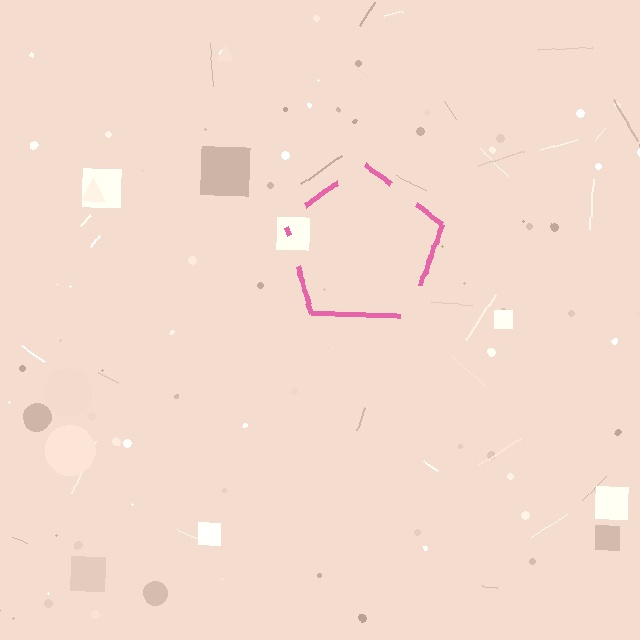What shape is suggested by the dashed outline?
The dashed outline suggests a pentagon.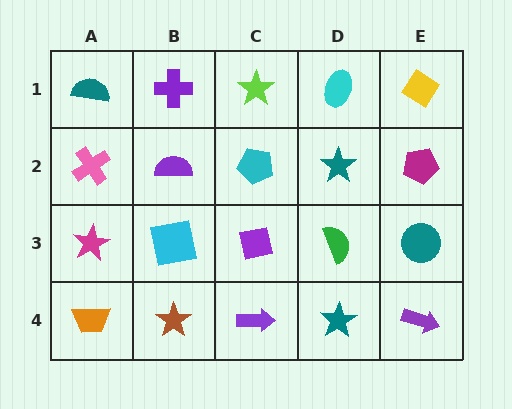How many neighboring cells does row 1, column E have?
2.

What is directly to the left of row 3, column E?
A green semicircle.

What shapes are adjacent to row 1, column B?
A purple semicircle (row 2, column B), a teal semicircle (row 1, column A), a lime star (row 1, column C).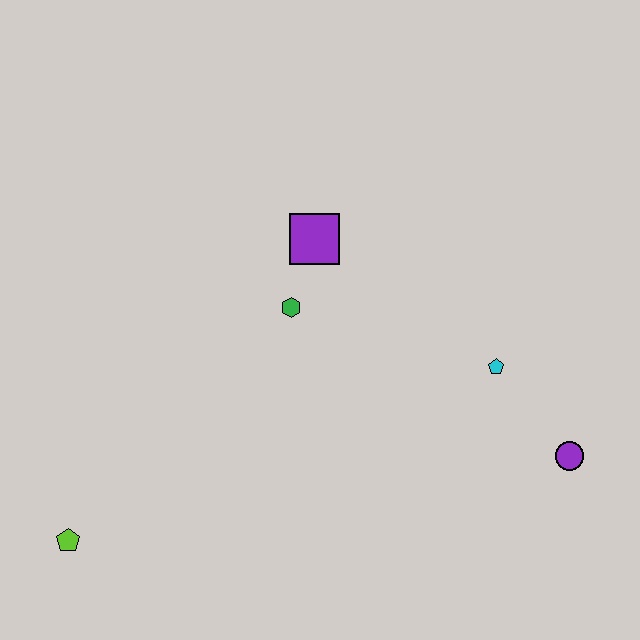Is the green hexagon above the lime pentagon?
Yes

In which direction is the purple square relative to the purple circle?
The purple square is to the left of the purple circle.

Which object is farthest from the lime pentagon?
The purple circle is farthest from the lime pentagon.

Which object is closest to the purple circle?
The cyan pentagon is closest to the purple circle.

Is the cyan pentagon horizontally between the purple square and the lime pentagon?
No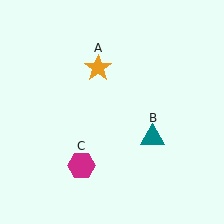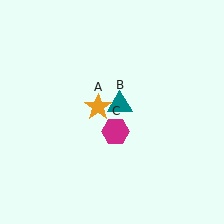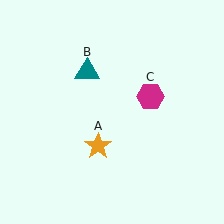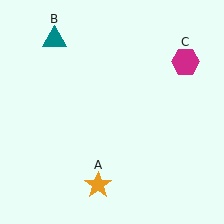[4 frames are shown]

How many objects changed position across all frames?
3 objects changed position: orange star (object A), teal triangle (object B), magenta hexagon (object C).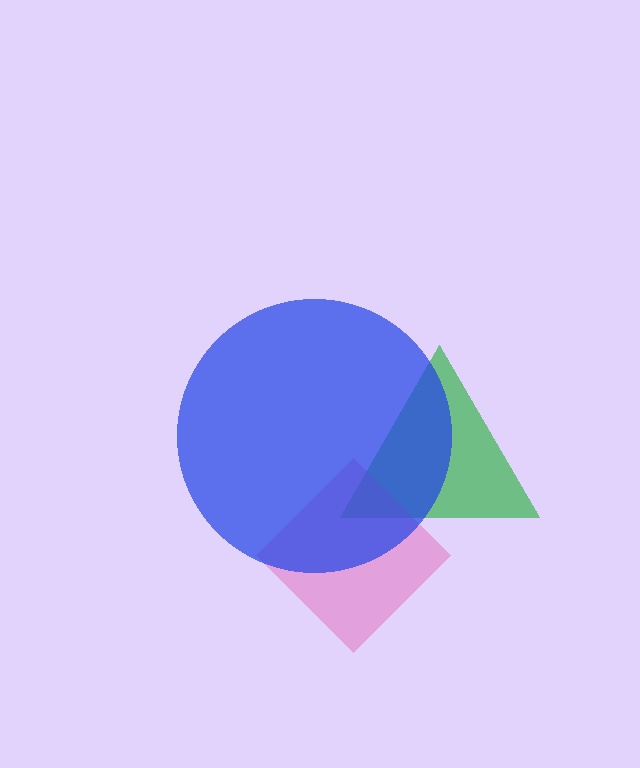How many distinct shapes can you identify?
There are 3 distinct shapes: a green triangle, a pink diamond, a blue circle.